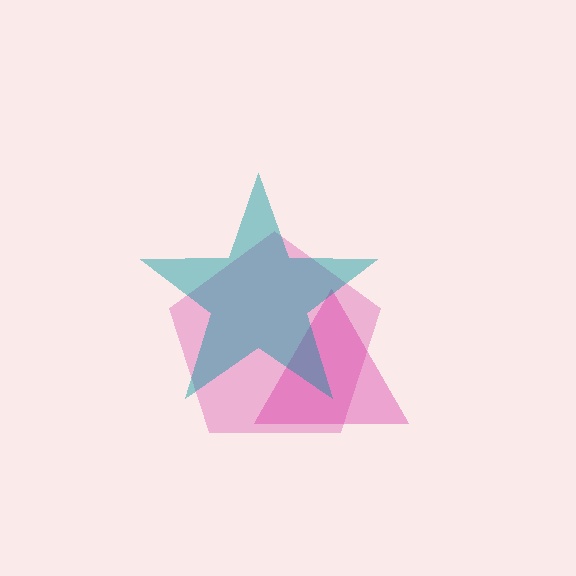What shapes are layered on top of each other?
The layered shapes are: a pink pentagon, a magenta triangle, a teal star.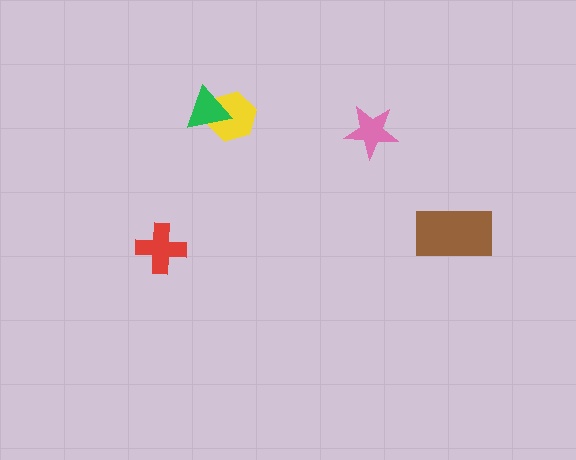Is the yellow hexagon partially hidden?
Yes, it is partially covered by another shape.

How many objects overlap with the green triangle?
1 object overlaps with the green triangle.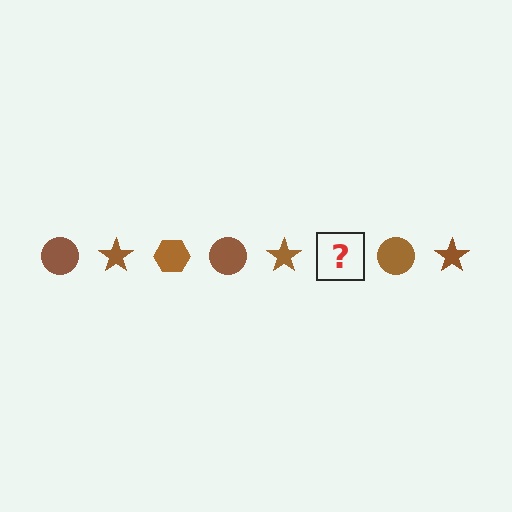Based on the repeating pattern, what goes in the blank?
The blank should be a brown hexagon.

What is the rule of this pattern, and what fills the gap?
The rule is that the pattern cycles through circle, star, hexagon shapes in brown. The gap should be filled with a brown hexagon.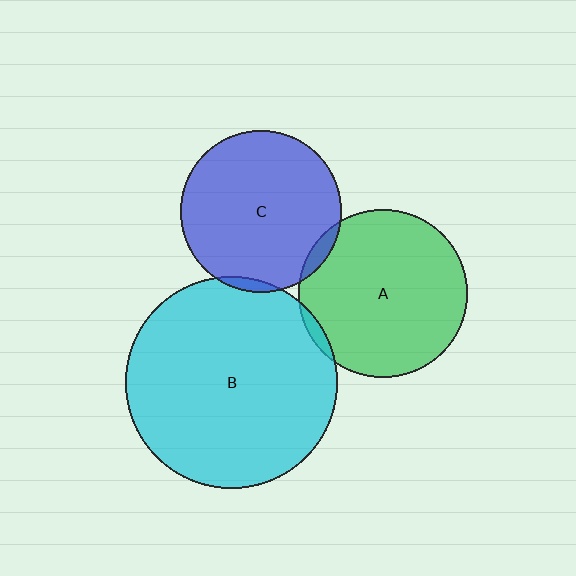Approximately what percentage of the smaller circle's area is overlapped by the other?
Approximately 5%.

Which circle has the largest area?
Circle B (cyan).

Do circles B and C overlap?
Yes.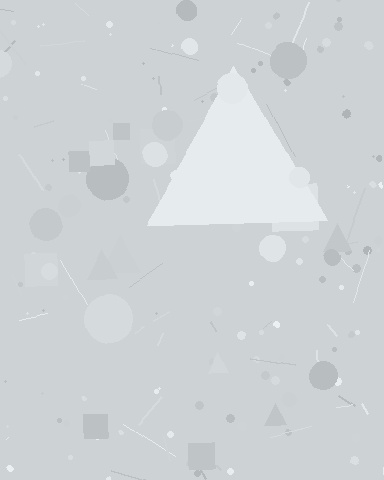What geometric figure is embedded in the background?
A triangle is embedded in the background.